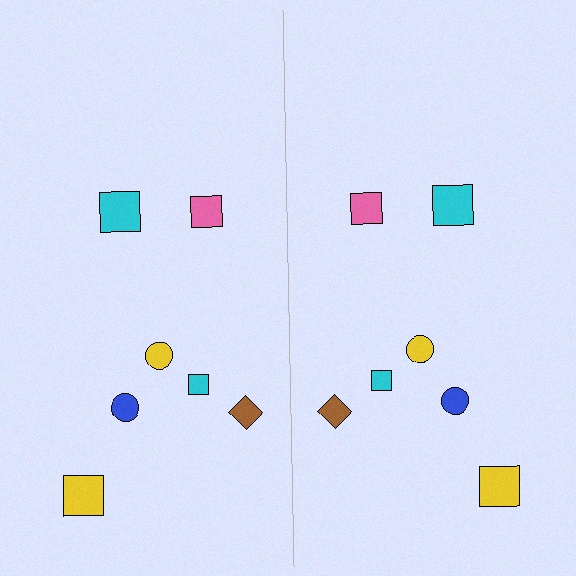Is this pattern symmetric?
Yes, this pattern has bilateral (reflection) symmetry.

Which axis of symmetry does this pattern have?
The pattern has a vertical axis of symmetry running through the center of the image.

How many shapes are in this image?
There are 14 shapes in this image.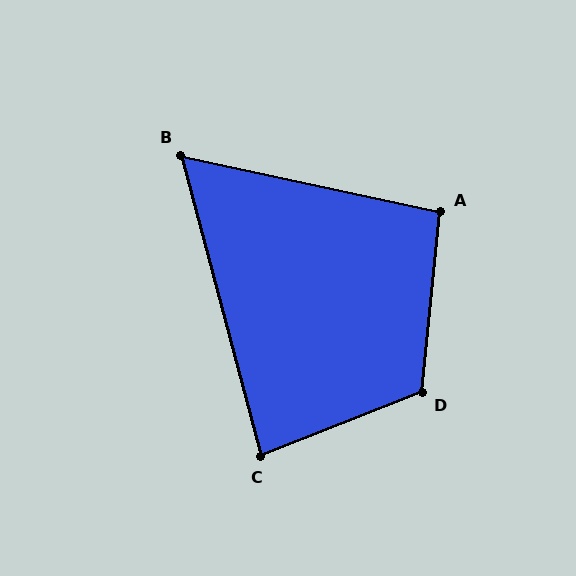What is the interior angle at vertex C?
Approximately 84 degrees (acute).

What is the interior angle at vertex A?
Approximately 96 degrees (obtuse).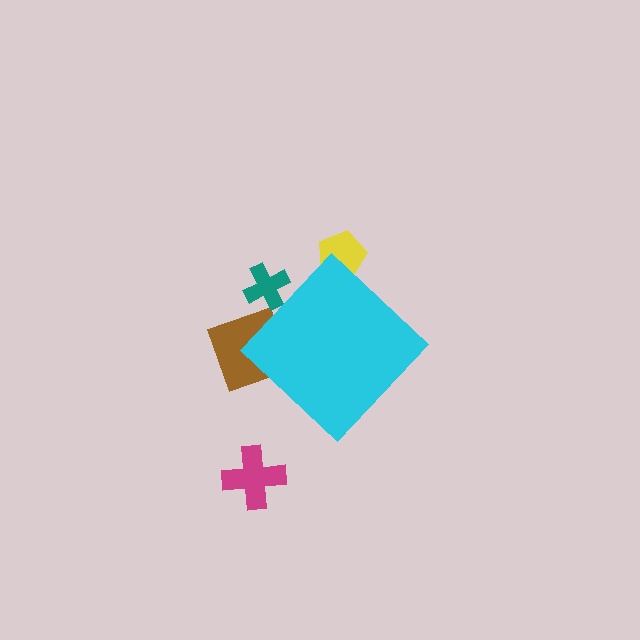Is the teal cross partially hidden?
Yes, the teal cross is partially hidden behind the cyan diamond.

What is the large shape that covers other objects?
A cyan diamond.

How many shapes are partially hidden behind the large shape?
3 shapes are partially hidden.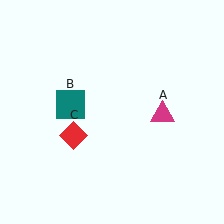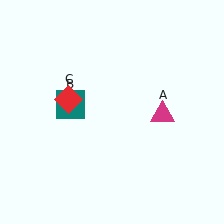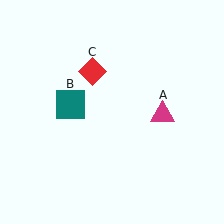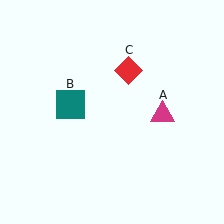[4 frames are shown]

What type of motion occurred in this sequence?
The red diamond (object C) rotated clockwise around the center of the scene.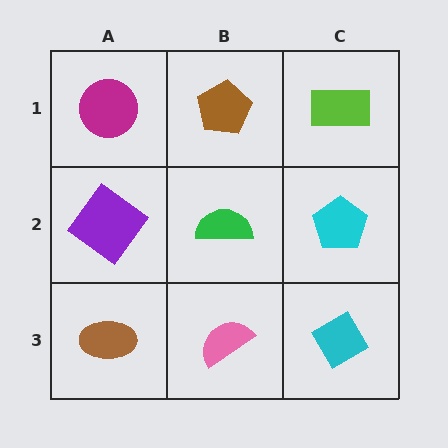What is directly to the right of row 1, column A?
A brown pentagon.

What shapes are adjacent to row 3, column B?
A green semicircle (row 2, column B), a brown ellipse (row 3, column A), a cyan diamond (row 3, column C).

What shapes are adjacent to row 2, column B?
A brown pentagon (row 1, column B), a pink semicircle (row 3, column B), a purple diamond (row 2, column A), a cyan pentagon (row 2, column C).